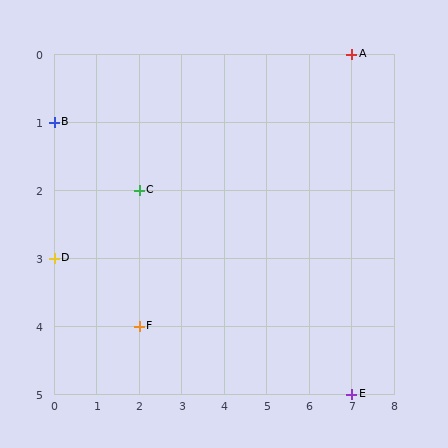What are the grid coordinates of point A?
Point A is at grid coordinates (7, 0).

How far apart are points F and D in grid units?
Points F and D are 2 columns and 1 row apart (about 2.2 grid units diagonally).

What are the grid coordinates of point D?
Point D is at grid coordinates (0, 3).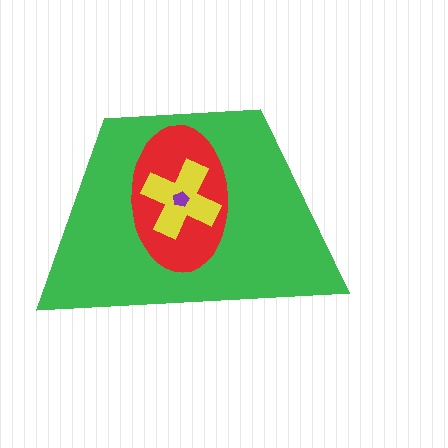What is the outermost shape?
The green trapezoid.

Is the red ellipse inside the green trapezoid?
Yes.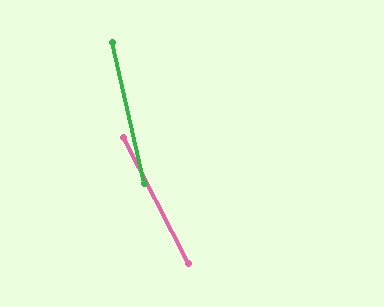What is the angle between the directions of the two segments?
Approximately 15 degrees.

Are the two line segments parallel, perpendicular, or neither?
Neither parallel nor perpendicular — they differ by about 15°.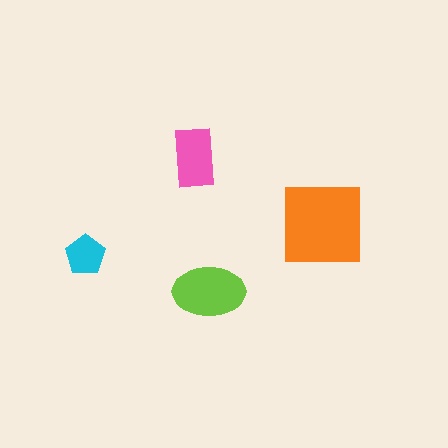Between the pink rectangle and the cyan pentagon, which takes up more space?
The pink rectangle.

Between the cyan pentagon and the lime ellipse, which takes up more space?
The lime ellipse.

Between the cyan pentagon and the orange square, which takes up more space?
The orange square.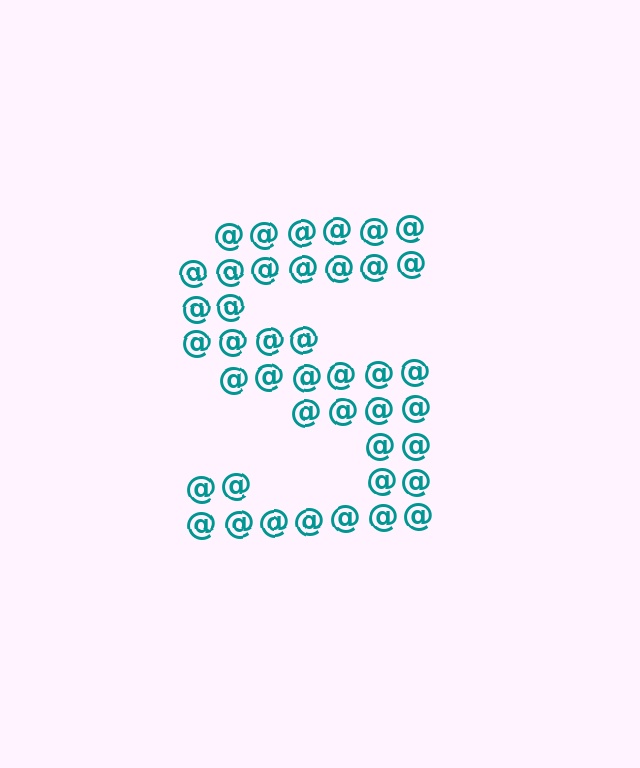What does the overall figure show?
The overall figure shows the letter S.